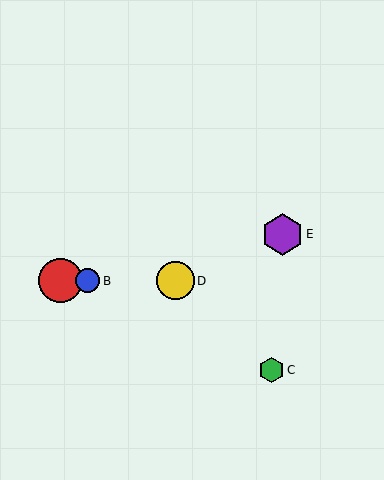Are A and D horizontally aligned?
Yes, both are at y≈281.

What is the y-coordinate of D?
Object D is at y≈281.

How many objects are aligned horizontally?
3 objects (A, B, D) are aligned horizontally.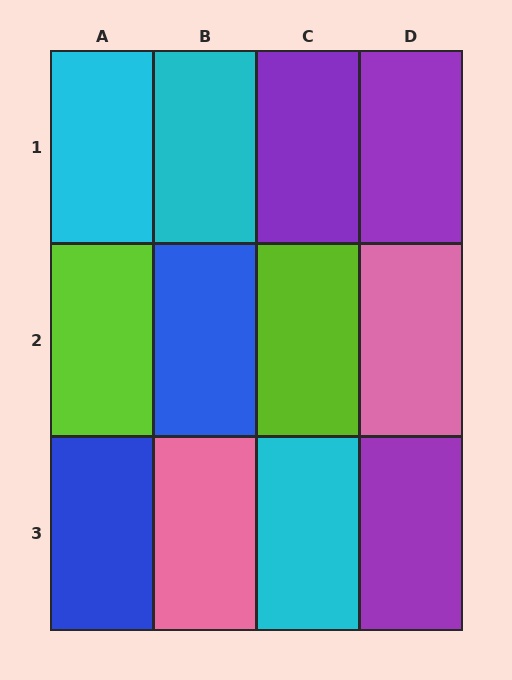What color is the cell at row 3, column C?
Cyan.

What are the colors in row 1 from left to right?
Cyan, cyan, purple, purple.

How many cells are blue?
2 cells are blue.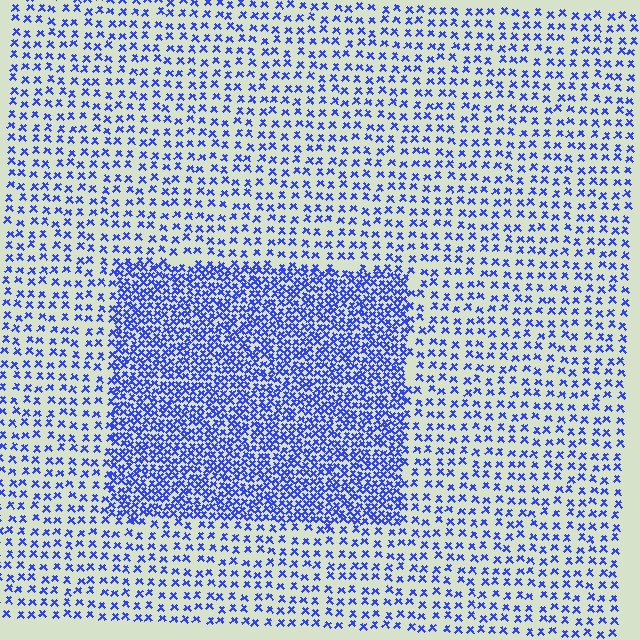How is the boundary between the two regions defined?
The boundary is defined by a change in element density (approximately 2.4x ratio). All elements are the same color, size, and shape.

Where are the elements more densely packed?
The elements are more densely packed inside the rectangle boundary.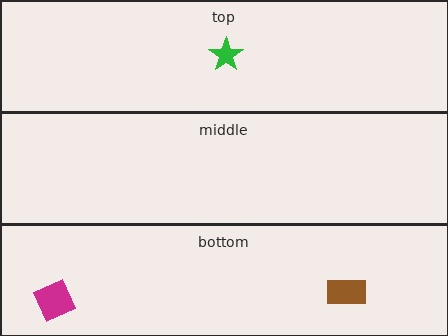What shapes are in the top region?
The green star.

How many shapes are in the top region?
1.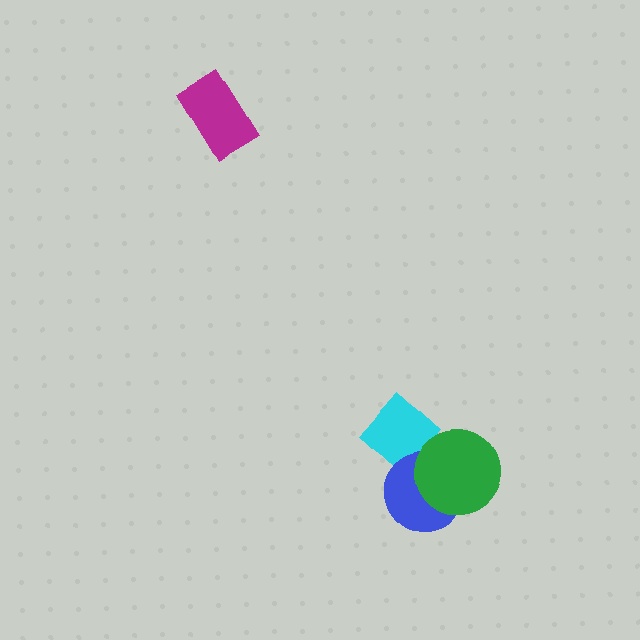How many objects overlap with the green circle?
2 objects overlap with the green circle.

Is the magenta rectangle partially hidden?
No, no other shape covers it.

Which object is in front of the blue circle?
The green circle is in front of the blue circle.